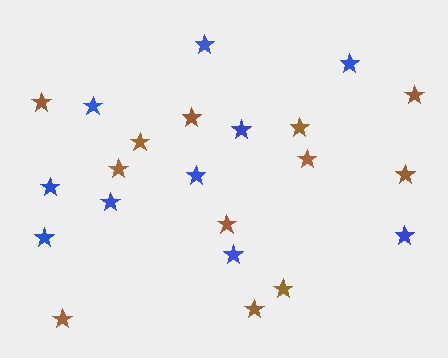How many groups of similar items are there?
There are 2 groups: one group of blue stars (10) and one group of brown stars (12).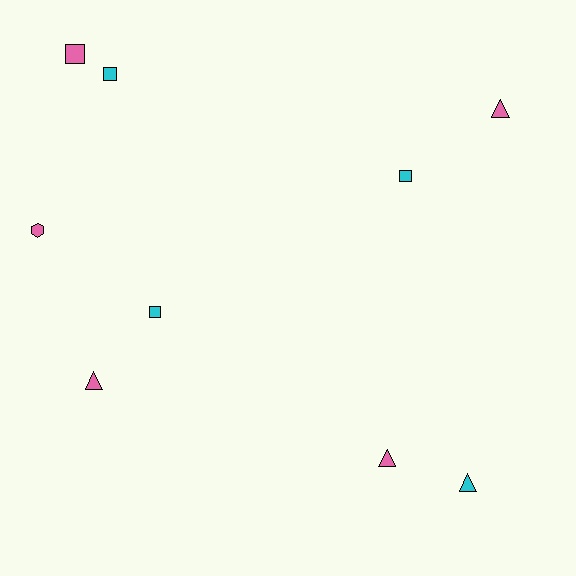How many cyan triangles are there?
There is 1 cyan triangle.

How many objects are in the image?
There are 9 objects.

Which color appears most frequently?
Pink, with 5 objects.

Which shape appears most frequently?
Triangle, with 4 objects.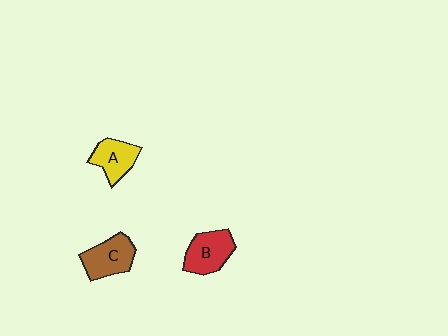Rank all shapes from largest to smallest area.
From largest to smallest: C (brown), B (red), A (yellow).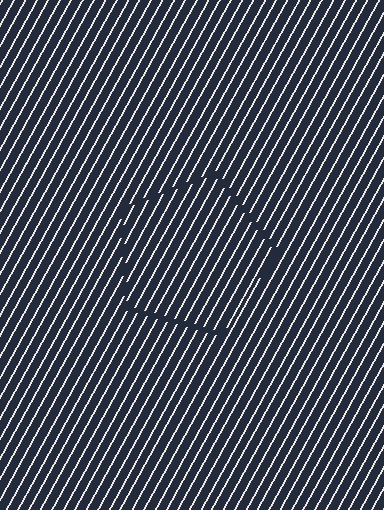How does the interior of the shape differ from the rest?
The interior of the shape contains the same grating, shifted by half a period — the contour is defined by the phase discontinuity where line-ends from the inner and outer gratings abut.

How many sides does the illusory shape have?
5 sides — the line-ends trace a pentagon.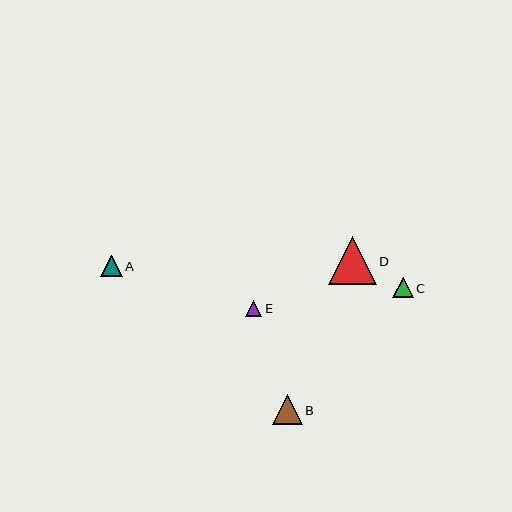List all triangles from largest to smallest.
From largest to smallest: D, B, A, C, E.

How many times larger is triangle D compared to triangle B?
Triangle D is approximately 1.6 times the size of triangle B.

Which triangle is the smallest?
Triangle E is the smallest with a size of approximately 16 pixels.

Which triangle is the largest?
Triangle D is the largest with a size of approximately 47 pixels.